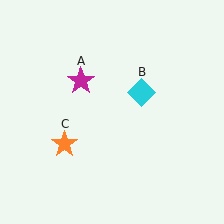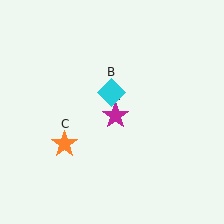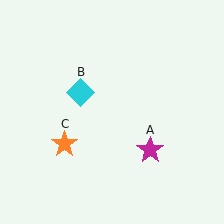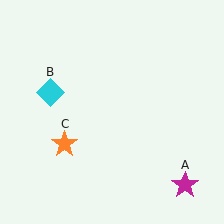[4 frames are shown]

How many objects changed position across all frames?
2 objects changed position: magenta star (object A), cyan diamond (object B).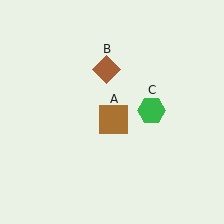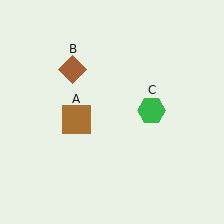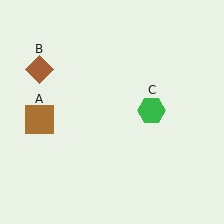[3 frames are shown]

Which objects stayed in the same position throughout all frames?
Green hexagon (object C) remained stationary.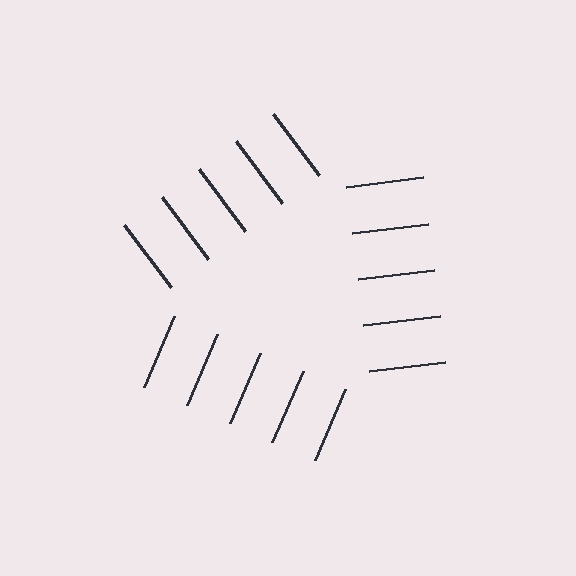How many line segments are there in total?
15 — 5 along each of the 3 edges.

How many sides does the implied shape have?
3 sides — the line-ends trace a triangle.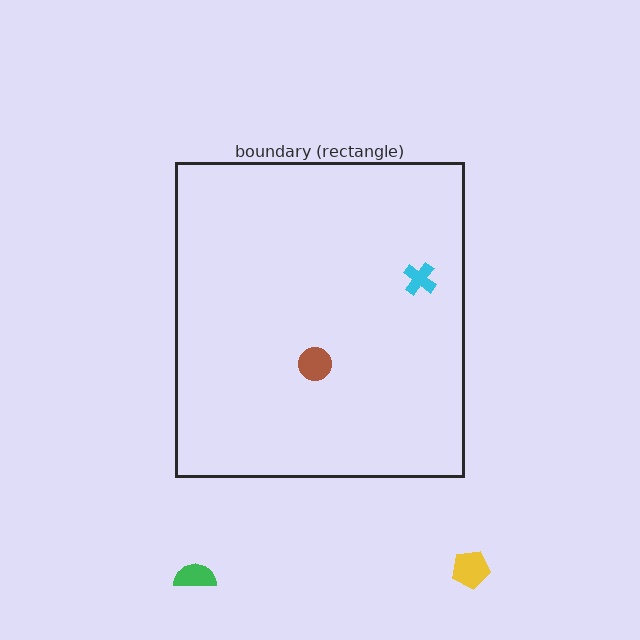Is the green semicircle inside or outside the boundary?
Outside.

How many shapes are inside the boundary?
2 inside, 2 outside.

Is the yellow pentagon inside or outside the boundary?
Outside.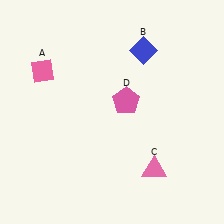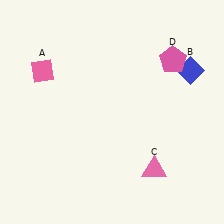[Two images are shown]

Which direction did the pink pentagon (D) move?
The pink pentagon (D) moved right.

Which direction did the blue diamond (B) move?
The blue diamond (B) moved right.